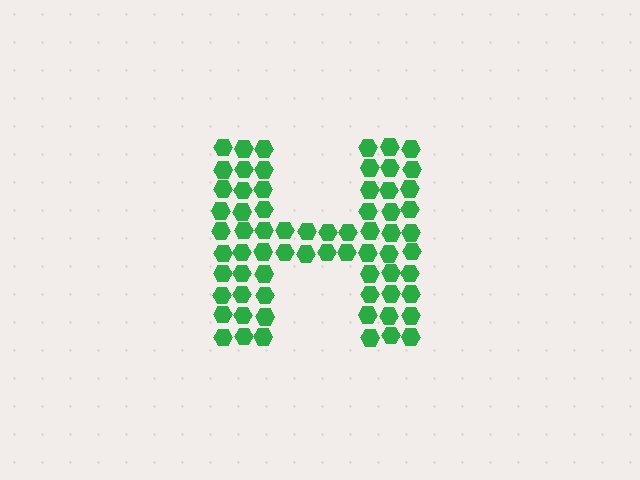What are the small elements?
The small elements are hexagons.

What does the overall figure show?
The overall figure shows the letter H.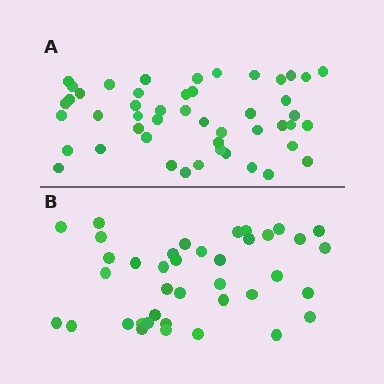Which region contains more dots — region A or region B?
Region A (the top region) has more dots.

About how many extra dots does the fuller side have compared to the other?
Region A has roughly 8 or so more dots than region B.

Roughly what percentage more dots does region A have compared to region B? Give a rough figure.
About 25% more.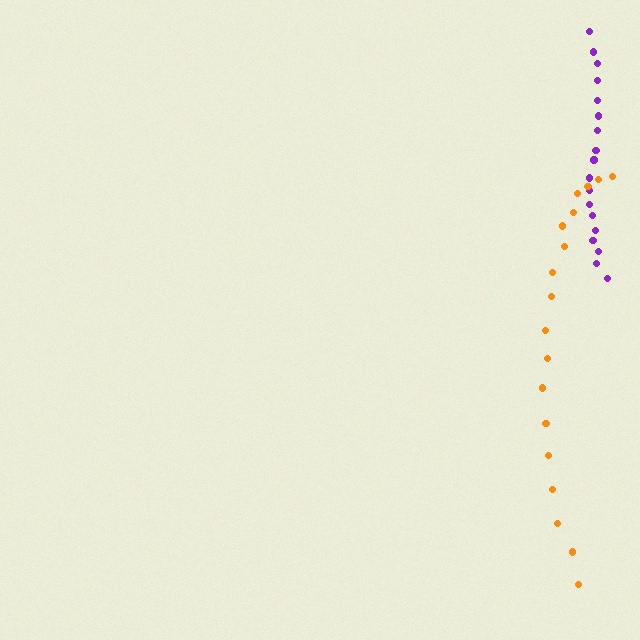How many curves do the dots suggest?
There are 2 distinct paths.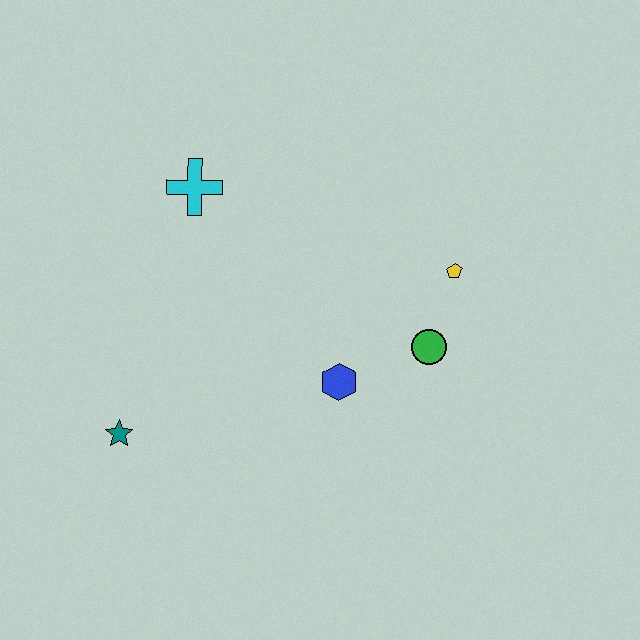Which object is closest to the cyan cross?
The blue hexagon is closest to the cyan cross.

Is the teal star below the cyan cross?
Yes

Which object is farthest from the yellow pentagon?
The teal star is farthest from the yellow pentagon.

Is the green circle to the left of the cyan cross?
No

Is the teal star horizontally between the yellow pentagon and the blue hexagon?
No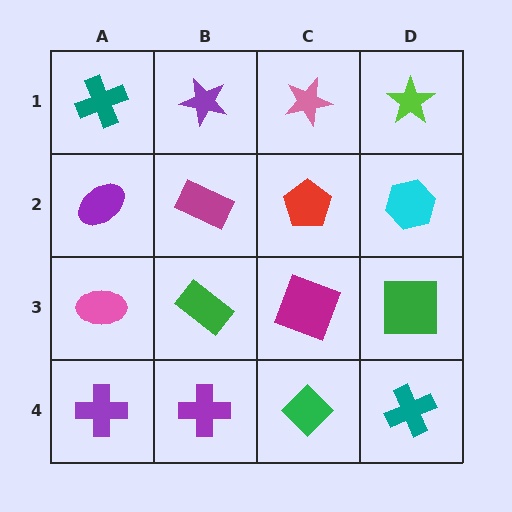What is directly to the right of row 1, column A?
A purple star.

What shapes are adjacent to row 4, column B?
A green rectangle (row 3, column B), a purple cross (row 4, column A), a green diamond (row 4, column C).